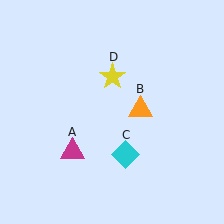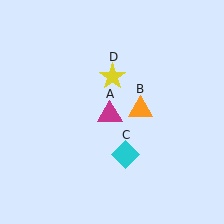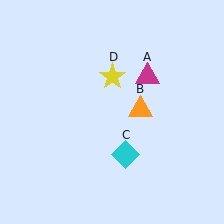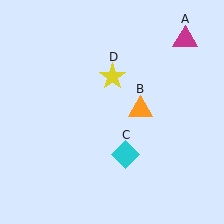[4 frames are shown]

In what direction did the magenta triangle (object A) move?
The magenta triangle (object A) moved up and to the right.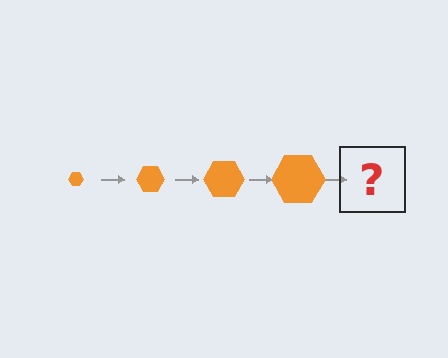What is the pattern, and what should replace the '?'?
The pattern is that the hexagon gets progressively larger each step. The '?' should be an orange hexagon, larger than the previous one.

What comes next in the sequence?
The next element should be an orange hexagon, larger than the previous one.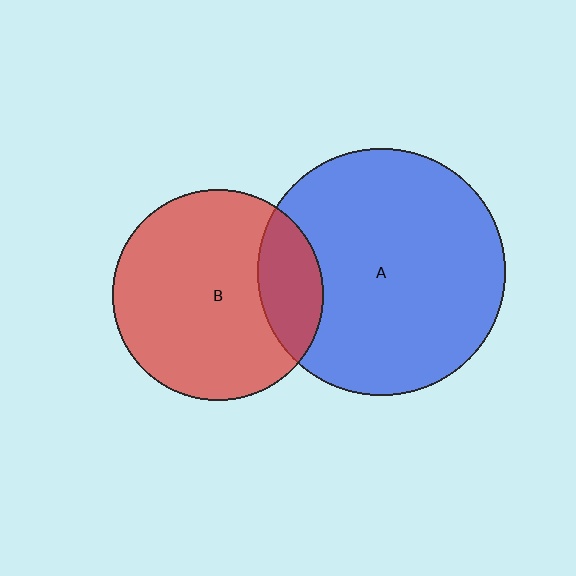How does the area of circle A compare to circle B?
Approximately 1.4 times.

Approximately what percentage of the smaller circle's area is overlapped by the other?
Approximately 20%.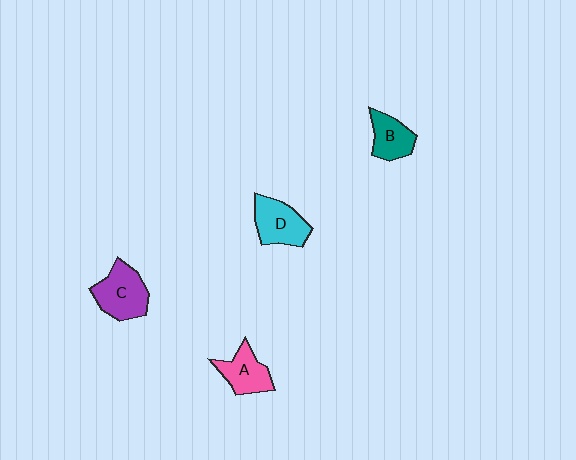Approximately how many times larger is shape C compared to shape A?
Approximately 1.3 times.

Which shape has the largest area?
Shape C (purple).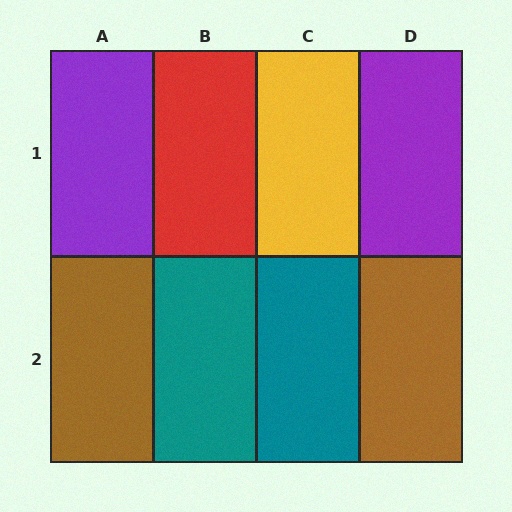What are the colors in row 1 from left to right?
Purple, red, yellow, purple.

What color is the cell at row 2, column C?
Teal.